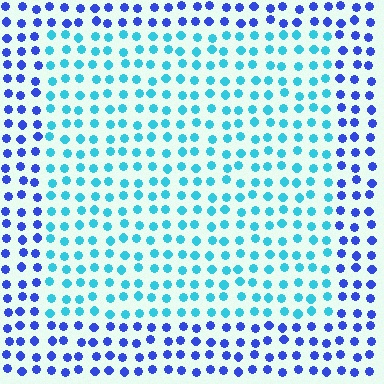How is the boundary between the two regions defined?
The boundary is defined purely by a slight shift in hue (about 45 degrees). Spacing, size, and orientation are identical on both sides.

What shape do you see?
I see a rectangle.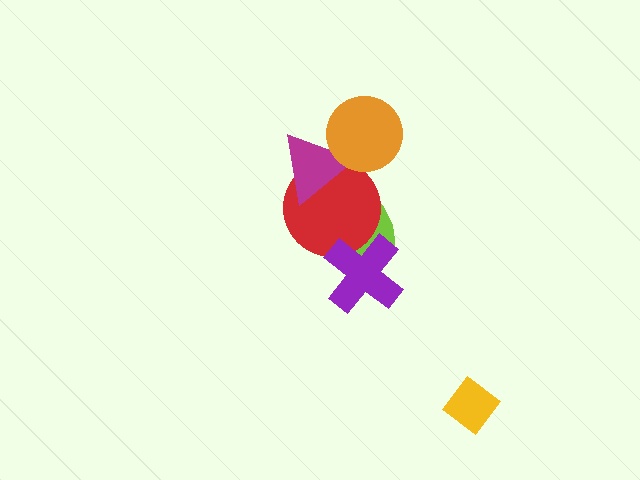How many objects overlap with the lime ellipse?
3 objects overlap with the lime ellipse.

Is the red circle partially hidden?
Yes, it is partially covered by another shape.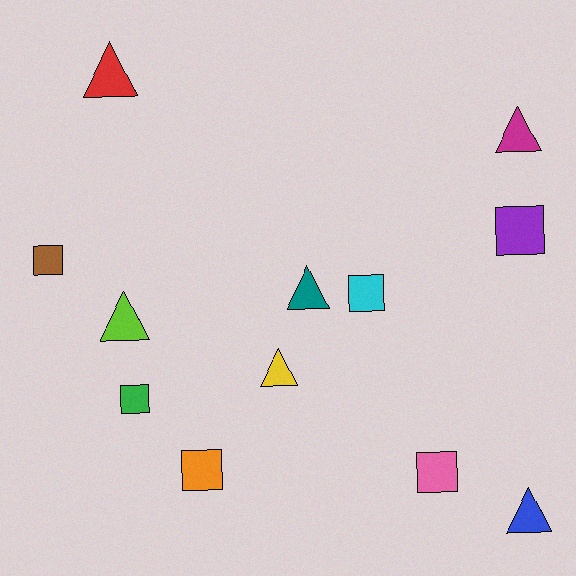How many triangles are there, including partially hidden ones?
There are 6 triangles.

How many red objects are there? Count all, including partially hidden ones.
There is 1 red object.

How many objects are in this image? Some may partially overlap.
There are 12 objects.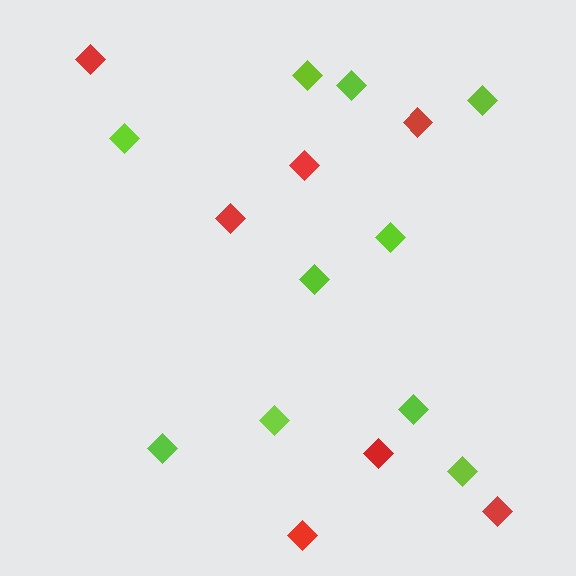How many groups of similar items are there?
There are 2 groups: one group of red diamonds (7) and one group of lime diamonds (10).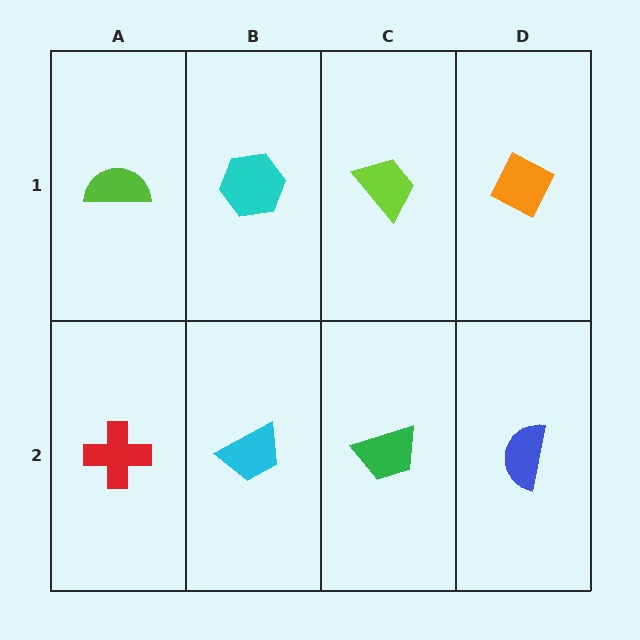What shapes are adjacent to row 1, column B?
A cyan trapezoid (row 2, column B), a lime semicircle (row 1, column A), a lime trapezoid (row 1, column C).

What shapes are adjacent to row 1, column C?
A green trapezoid (row 2, column C), a cyan hexagon (row 1, column B), an orange diamond (row 1, column D).